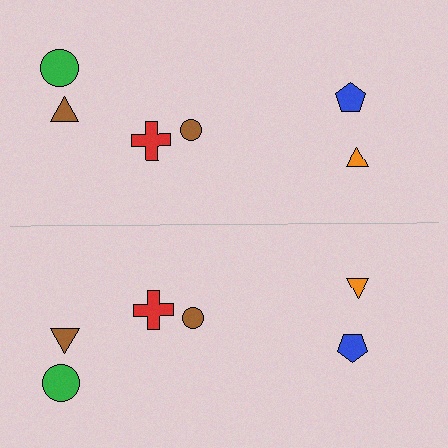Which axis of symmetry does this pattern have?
The pattern has a horizontal axis of symmetry running through the center of the image.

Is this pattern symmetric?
Yes, this pattern has bilateral (reflection) symmetry.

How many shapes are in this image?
There are 12 shapes in this image.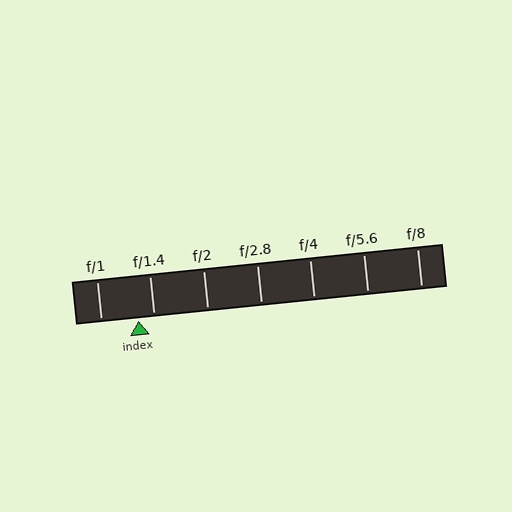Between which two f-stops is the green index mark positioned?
The index mark is between f/1 and f/1.4.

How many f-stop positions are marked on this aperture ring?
There are 7 f-stop positions marked.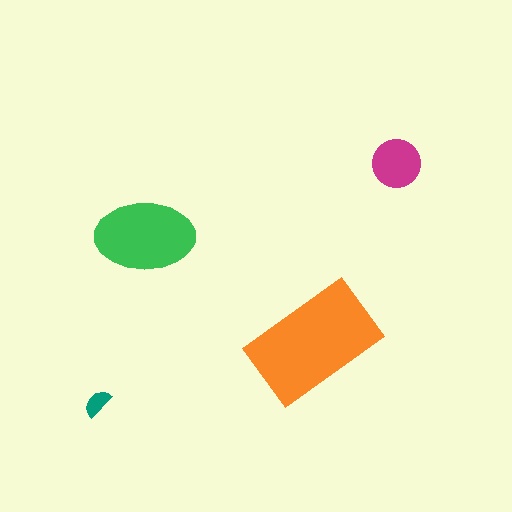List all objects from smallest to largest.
The teal semicircle, the magenta circle, the green ellipse, the orange rectangle.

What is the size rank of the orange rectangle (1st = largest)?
1st.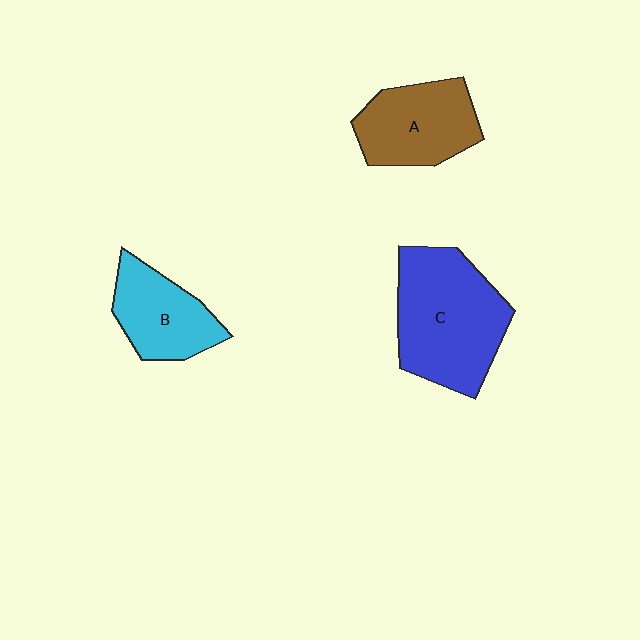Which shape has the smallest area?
Shape B (cyan).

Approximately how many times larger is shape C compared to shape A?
Approximately 1.5 times.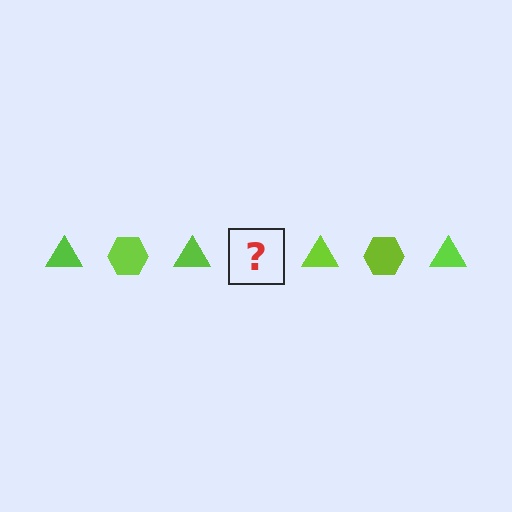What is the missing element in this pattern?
The missing element is a lime hexagon.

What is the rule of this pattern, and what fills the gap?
The rule is that the pattern cycles through triangle, hexagon shapes in lime. The gap should be filled with a lime hexagon.